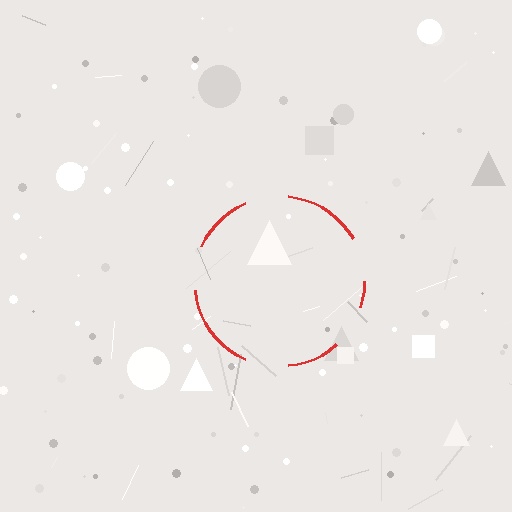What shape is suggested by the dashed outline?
The dashed outline suggests a circle.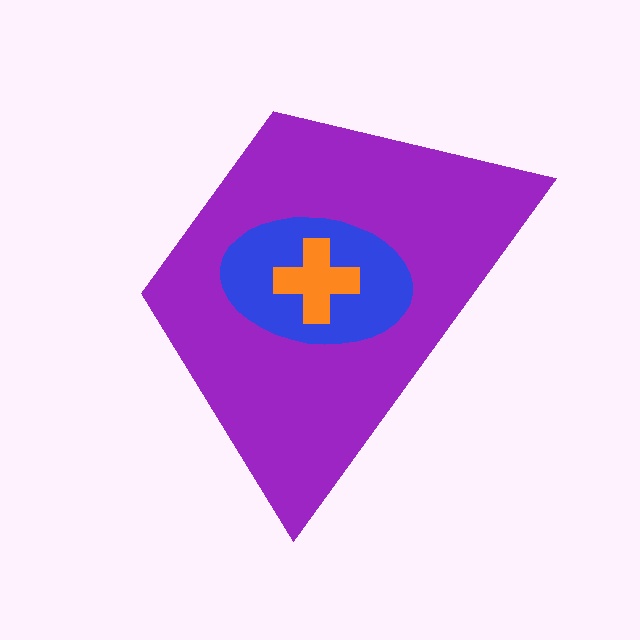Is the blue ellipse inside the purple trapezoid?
Yes.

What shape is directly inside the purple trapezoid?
The blue ellipse.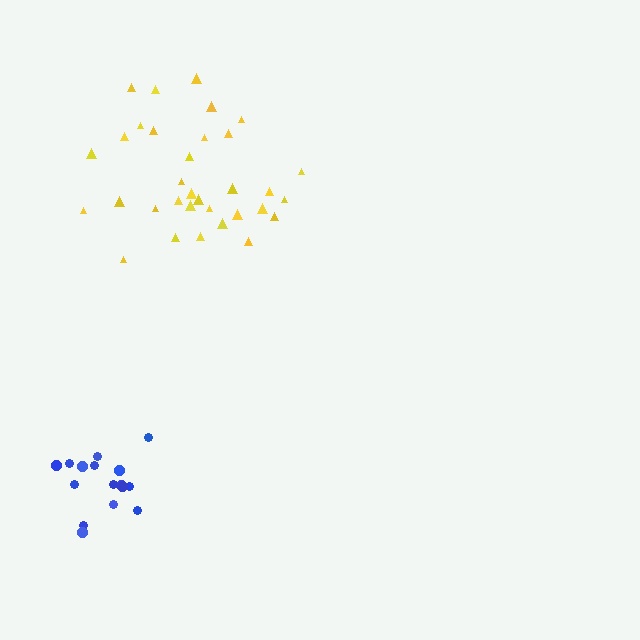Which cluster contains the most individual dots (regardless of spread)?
Yellow (33).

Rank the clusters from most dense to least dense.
blue, yellow.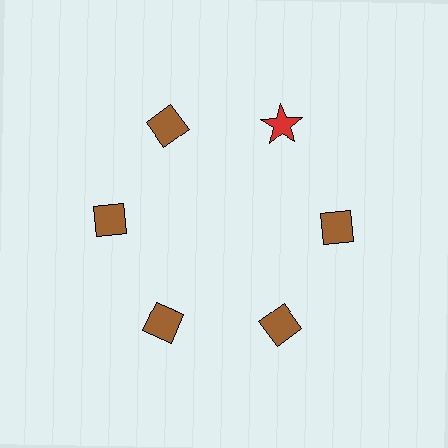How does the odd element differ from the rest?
It differs in both color (red instead of brown) and shape (star instead of diamond).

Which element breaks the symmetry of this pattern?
The red star at roughly the 1 o'clock position breaks the symmetry. All other shapes are brown diamonds.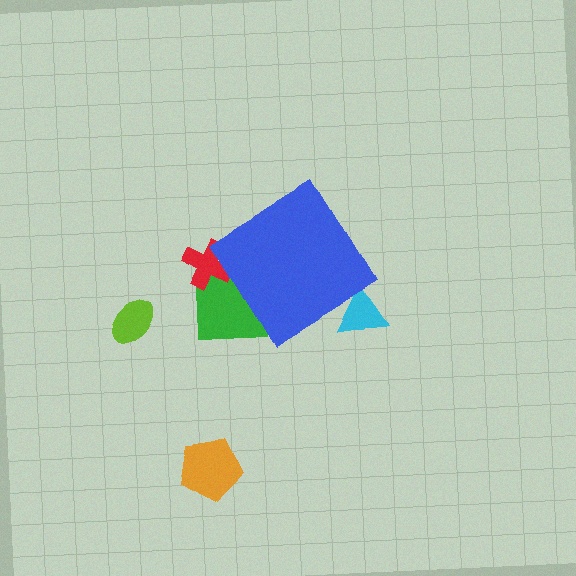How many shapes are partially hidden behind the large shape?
3 shapes are partially hidden.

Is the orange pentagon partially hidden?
No, the orange pentagon is fully visible.